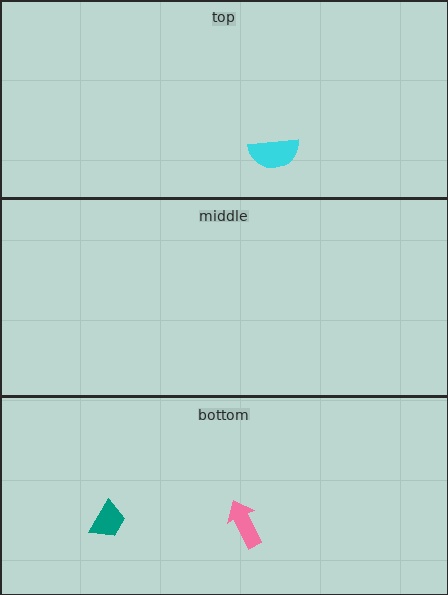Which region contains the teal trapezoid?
The bottom region.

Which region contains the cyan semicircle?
The top region.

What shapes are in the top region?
The cyan semicircle.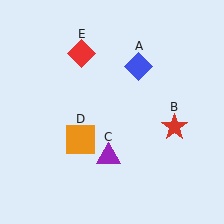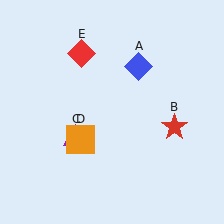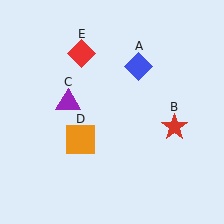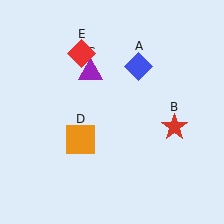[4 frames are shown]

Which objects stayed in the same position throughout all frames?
Blue diamond (object A) and red star (object B) and orange square (object D) and red diamond (object E) remained stationary.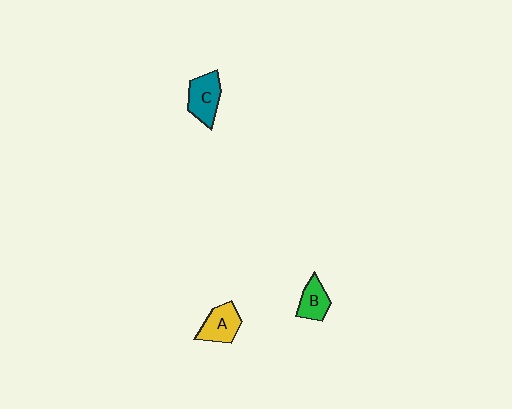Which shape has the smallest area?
Shape B (green).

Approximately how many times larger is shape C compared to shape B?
Approximately 1.3 times.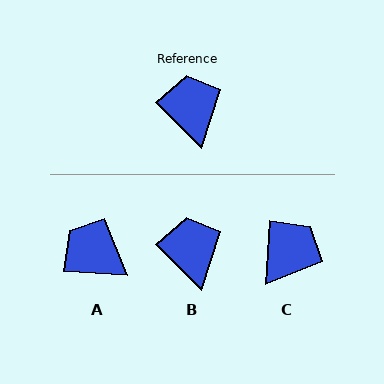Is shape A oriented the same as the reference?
No, it is off by about 41 degrees.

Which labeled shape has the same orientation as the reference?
B.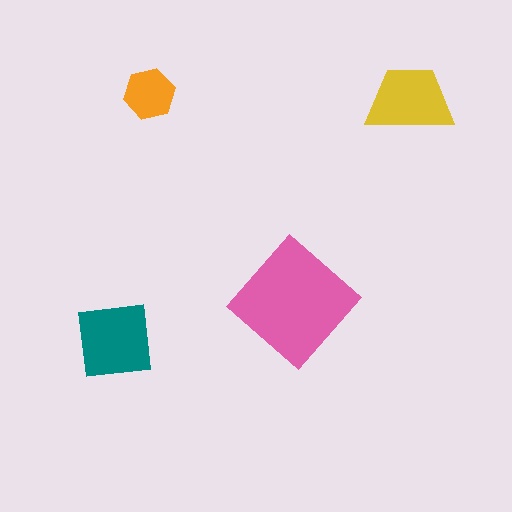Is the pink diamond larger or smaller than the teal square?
Larger.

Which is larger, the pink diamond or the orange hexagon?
The pink diamond.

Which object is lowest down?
The teal square is bottommost.